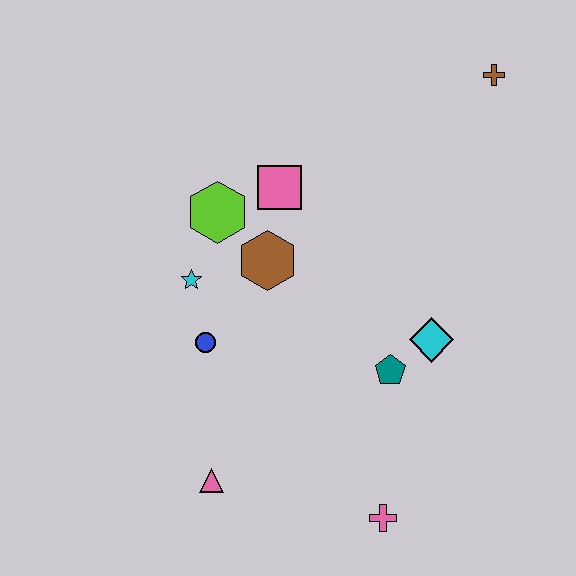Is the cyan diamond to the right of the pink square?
Yes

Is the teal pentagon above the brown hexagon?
No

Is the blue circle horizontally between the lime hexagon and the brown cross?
No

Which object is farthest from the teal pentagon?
The brown cross is farthest from the teal pentagon.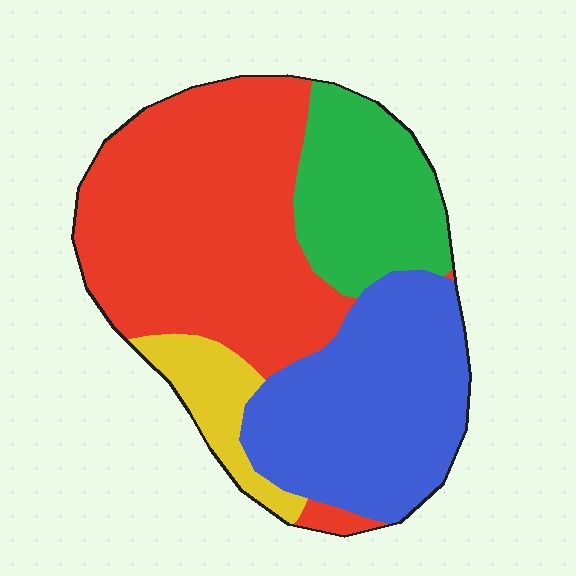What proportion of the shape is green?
Green covers 18% of the shape.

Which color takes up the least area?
Yellow, at roughly 10%.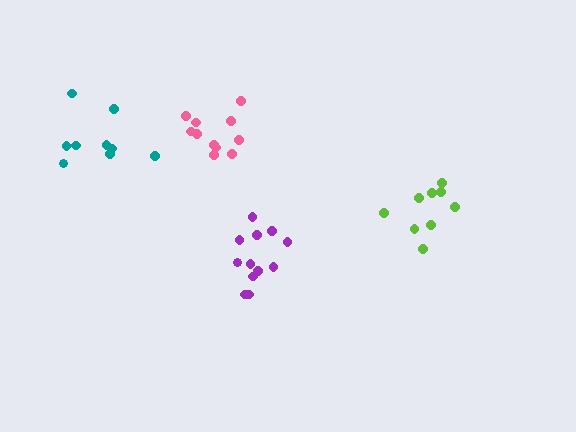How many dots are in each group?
Group 1: 9 dots, Group 2: 11 dots, Group 3: 9 dots, Group 4: 12 dots (41 total).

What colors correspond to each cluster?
The clusters are colored: teal, pink, lime, purple.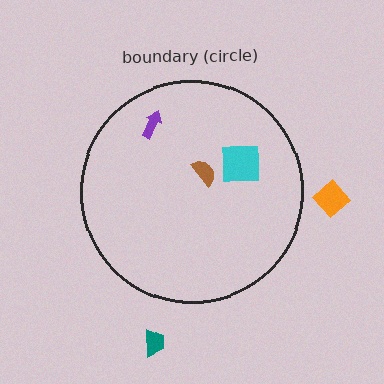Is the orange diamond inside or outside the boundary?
Outside.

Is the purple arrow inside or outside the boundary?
Inside.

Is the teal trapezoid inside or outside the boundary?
Outside.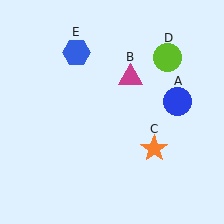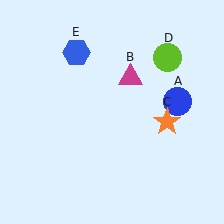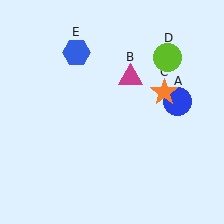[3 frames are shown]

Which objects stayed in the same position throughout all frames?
Blue circle (object A) and magenta triangle (object B) and lime circle (object D) and blue hexagon (object E) remained stationary.